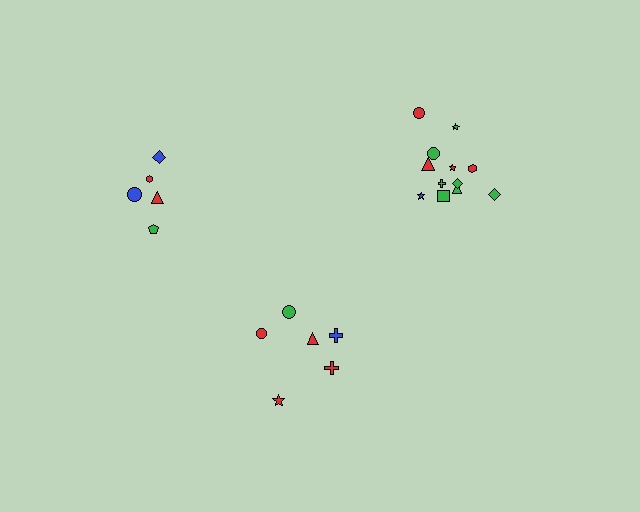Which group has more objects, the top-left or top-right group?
The top-right group.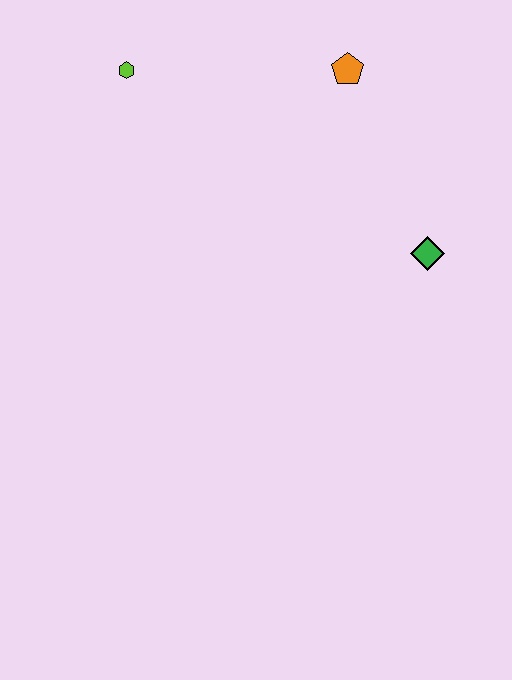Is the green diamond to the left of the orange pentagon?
No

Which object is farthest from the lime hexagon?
The green diamond is farthest from the lime hexagon.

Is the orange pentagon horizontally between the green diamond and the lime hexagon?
Yes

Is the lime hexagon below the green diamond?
No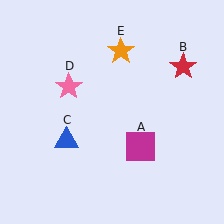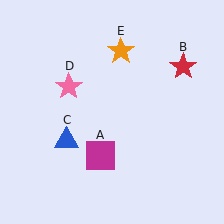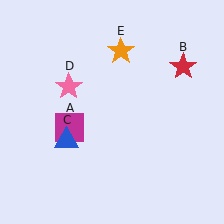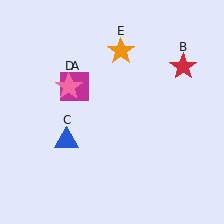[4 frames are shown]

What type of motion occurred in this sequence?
The magenta square (object A) rotated clockwise around the center of the scene.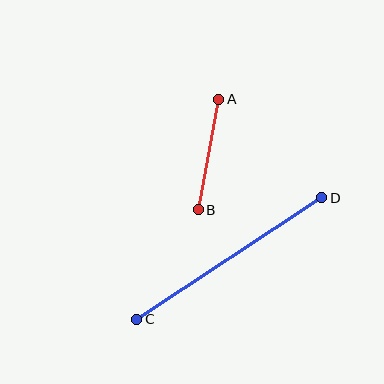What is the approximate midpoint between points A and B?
The midpoint is at approximately (209, 154) pixels.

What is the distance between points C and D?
The distance is approximately 221 pixels.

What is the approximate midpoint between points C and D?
The midpoint is at approximately (229, 259) pixels.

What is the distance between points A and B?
The distance is approximately 112 pixels.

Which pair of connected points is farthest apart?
Points C and D are farthest apart.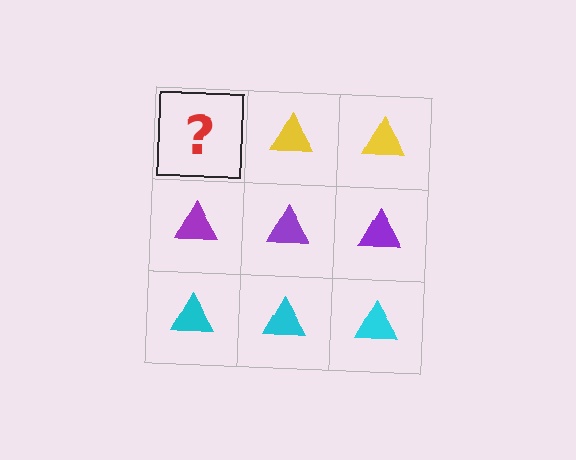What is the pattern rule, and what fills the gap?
The rule is that each row has a consistent color. The gap should be filled with a yellow triangle.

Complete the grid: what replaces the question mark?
The question mark should be replaced with a yellow triangle.